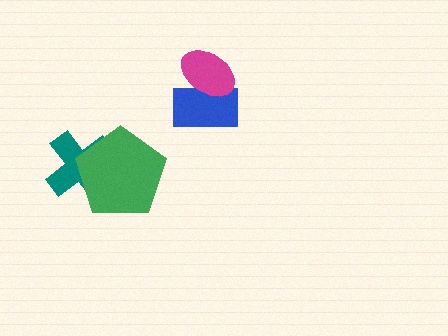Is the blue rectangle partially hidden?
Yes, it is partially covered by another shape.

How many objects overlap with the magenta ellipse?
1 object overlaps with the magenta ellipse.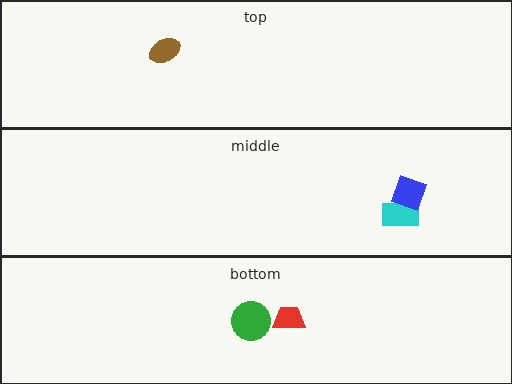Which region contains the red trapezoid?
The bottom region.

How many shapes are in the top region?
1.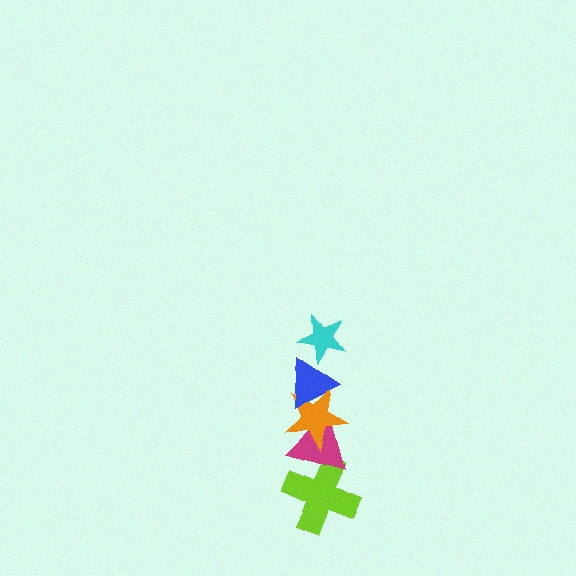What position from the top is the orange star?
The orange star is 3rd from the top.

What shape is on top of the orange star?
The blue triangle is on top of the orange star.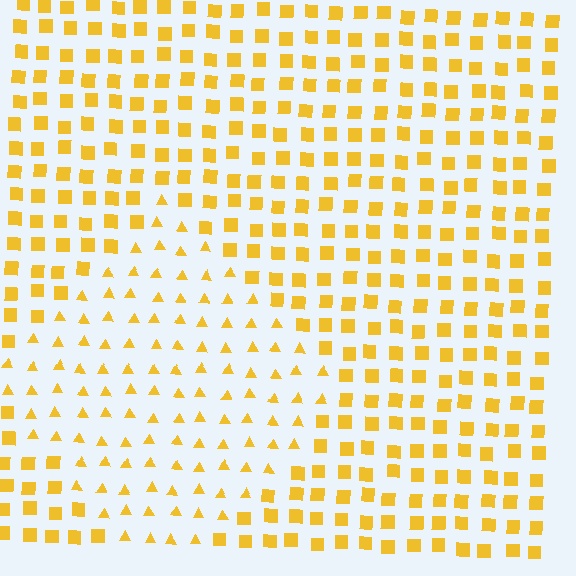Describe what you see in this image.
The image is filled with small yellow elements arranged in a uniform grid. A diamond-shaped region contains triangles, while the surrounding area contains squares. The boundary is defined purely by the change in element shape.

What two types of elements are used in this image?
The image uses triangles inside the diamond region and squares outside it.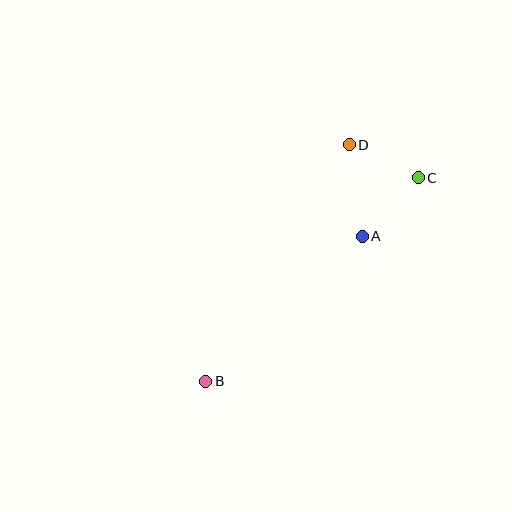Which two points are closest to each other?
Points C and D are closest to each other.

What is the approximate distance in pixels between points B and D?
The distance between B and D is approximately 277 pixels.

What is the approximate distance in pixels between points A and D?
The distance between A and D is approximately 93 pixels.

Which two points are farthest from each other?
Points B and C are farthest from each other.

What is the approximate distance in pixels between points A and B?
The distance between A and B is approximately 213 pixels.